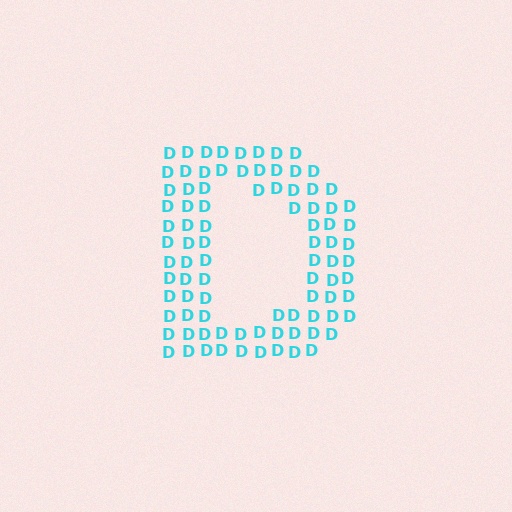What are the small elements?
The small elements are letter D's.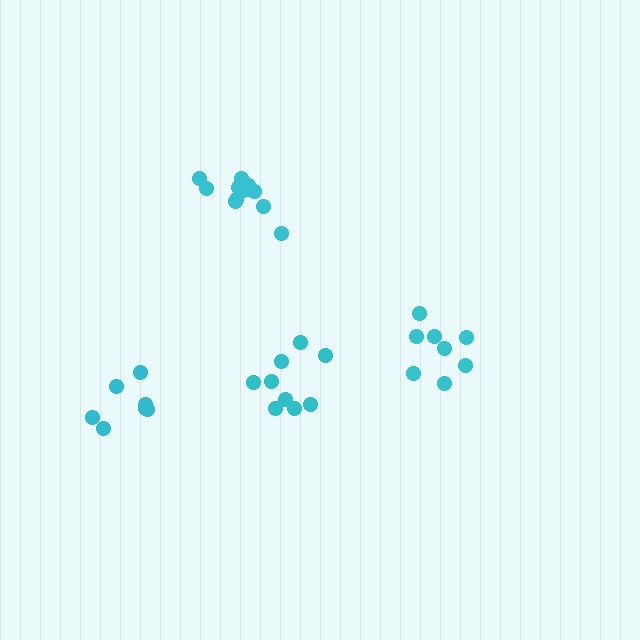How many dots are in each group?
Group 1: 9 dots, Group 2: 8 dots, Group 3: 12 dots, Group 4: 7 dots (36 total).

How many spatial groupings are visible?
There are 4 spatial groupings.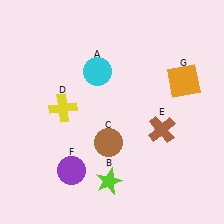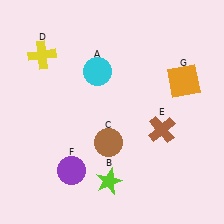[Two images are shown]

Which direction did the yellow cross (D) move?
The yellow cross (D) moved up.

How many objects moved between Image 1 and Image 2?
1 object moved between the two images.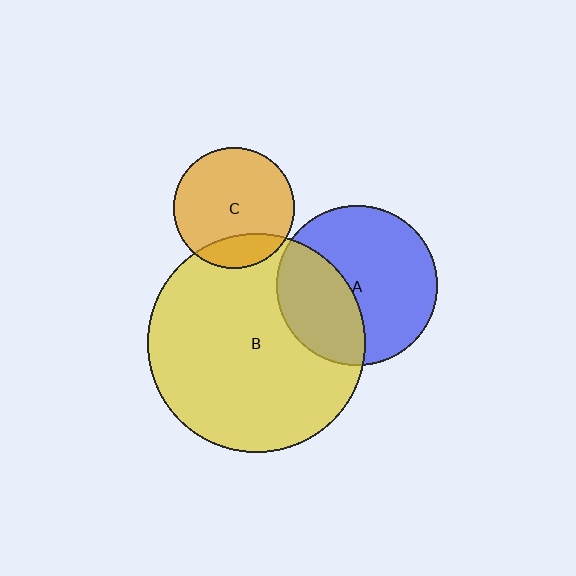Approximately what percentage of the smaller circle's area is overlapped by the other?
Approximately 20%.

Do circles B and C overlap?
Yes.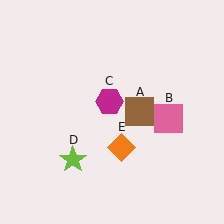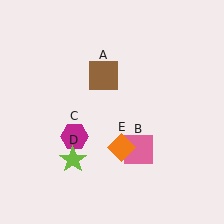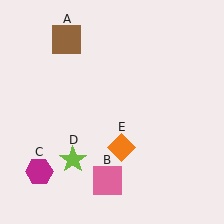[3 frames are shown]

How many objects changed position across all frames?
3 objects changed position: brown square (object A), pink square (object B), magenta hexagon (object C).